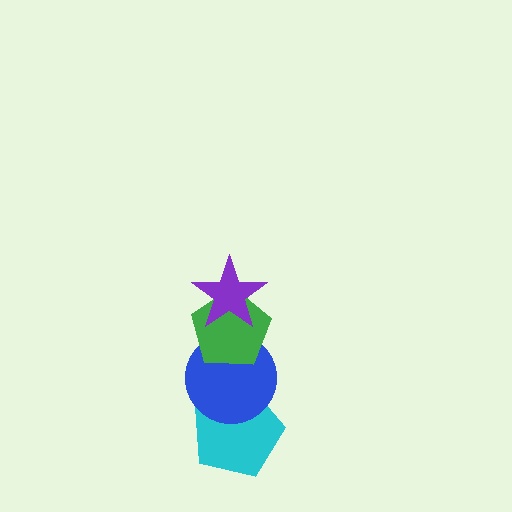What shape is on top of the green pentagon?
The purple star is on top of the green pentagon.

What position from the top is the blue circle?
The blue circle is 3rd from the top.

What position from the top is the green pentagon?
The green pentagon is 2nd from the top.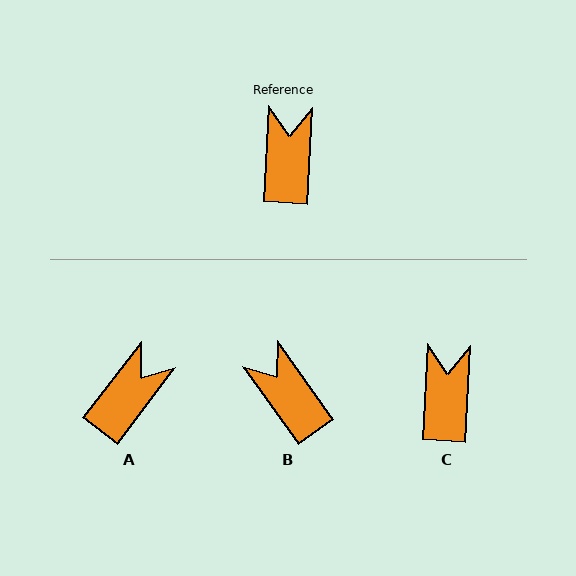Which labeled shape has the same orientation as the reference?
C.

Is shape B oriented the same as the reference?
No, it is off by about 39 degrees.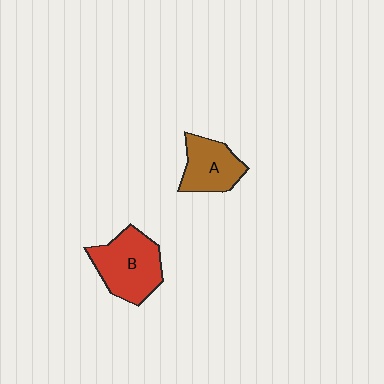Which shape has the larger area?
Shape B (red).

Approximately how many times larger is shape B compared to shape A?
Approximately 1.4 times.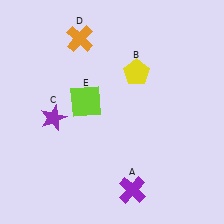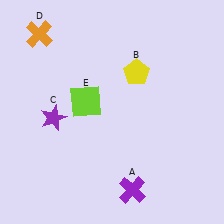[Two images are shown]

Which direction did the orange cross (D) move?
The orange cross (D) moved left.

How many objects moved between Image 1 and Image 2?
1 object moved between the two images.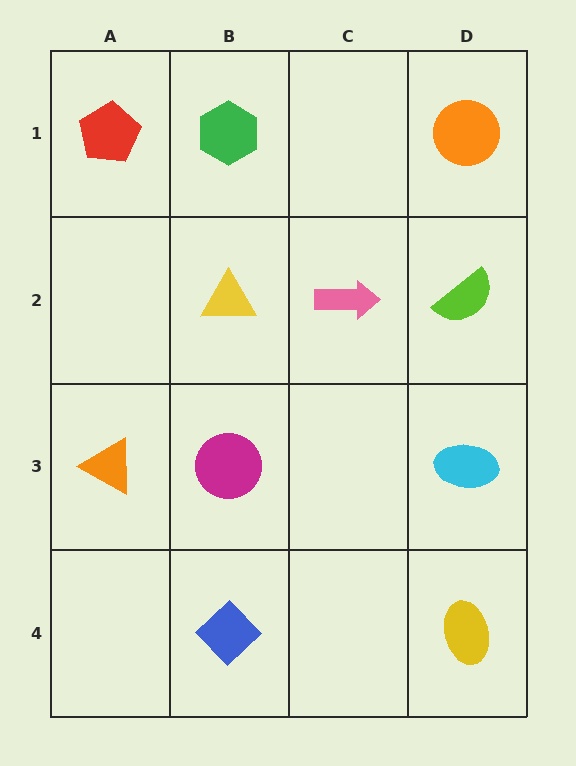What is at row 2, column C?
A pink arrow.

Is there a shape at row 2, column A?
No, that cell is empty.